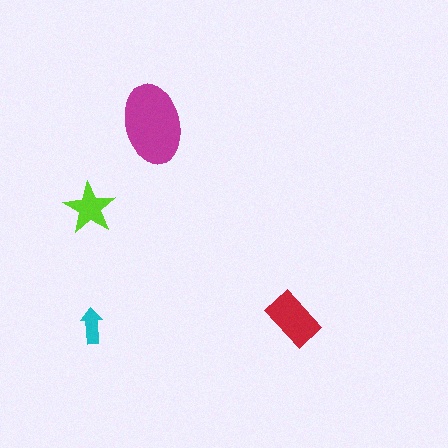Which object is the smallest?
The cyan arrow.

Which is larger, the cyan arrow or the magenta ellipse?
The magenta ellipse.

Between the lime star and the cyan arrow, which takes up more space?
The lime star.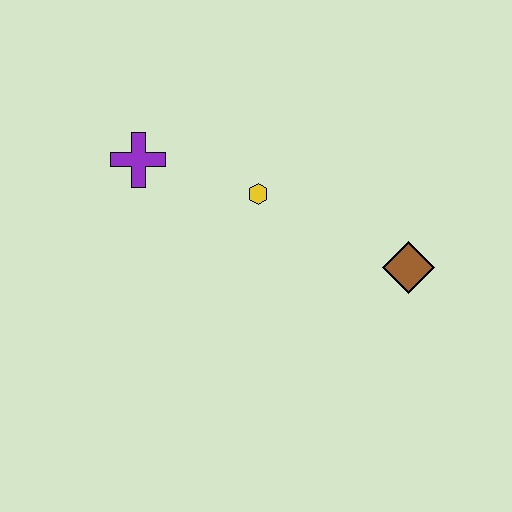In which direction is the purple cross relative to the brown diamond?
The purple cross is to the left of the brown diamond.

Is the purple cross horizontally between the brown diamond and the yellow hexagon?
No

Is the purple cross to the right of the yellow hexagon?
No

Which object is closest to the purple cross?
The yellow hexagon is closest to the purple cross.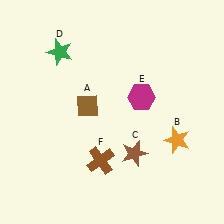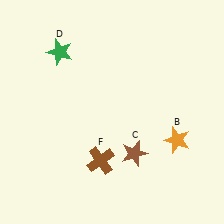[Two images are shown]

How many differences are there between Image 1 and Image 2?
There are 2 differences between the two images.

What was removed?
The brown diamond (A), the magenta hexagon (E) were removed in Image 2.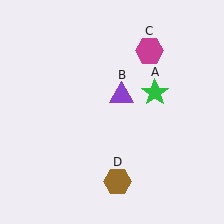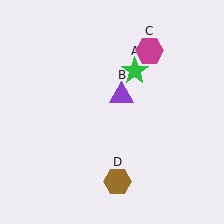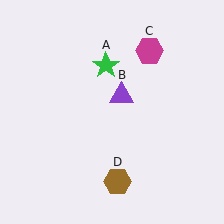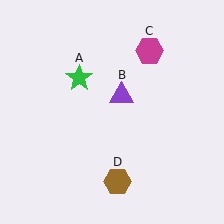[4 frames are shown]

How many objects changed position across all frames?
1 object changed position: green star (object A).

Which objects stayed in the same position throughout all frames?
Purple triangle (object B) and magenta hexagon (object C) and brown hexagon (object D) remained stationary.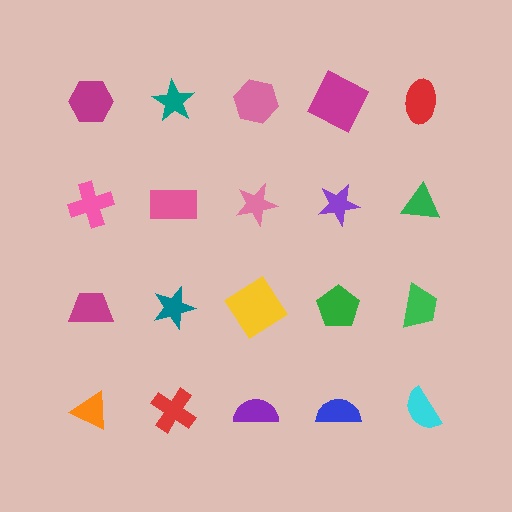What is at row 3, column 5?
A green trapezoid.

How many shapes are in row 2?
5 shapes.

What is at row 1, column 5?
A red ellipse.